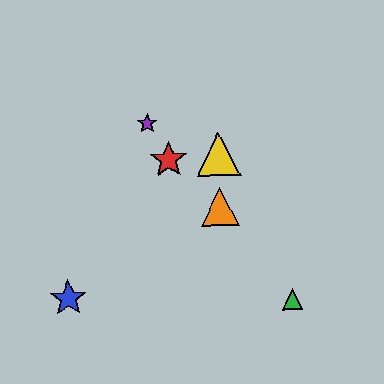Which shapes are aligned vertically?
The yellow triangle, the orange triangle are aligned vertically.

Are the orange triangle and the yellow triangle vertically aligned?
Yes, both are at x≈220.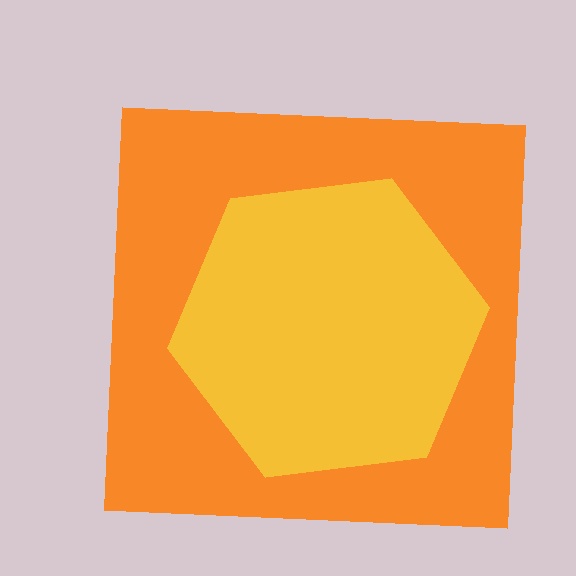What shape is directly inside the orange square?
The yellow hexagon.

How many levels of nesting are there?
2.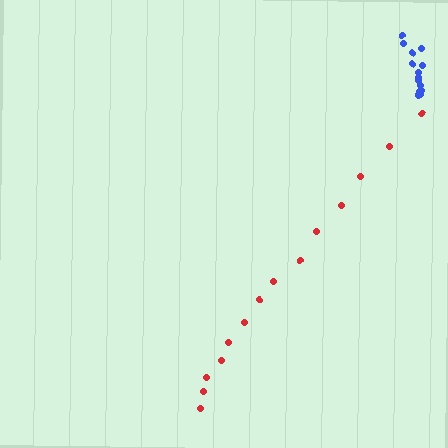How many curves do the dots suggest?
There are 2 distinct paths.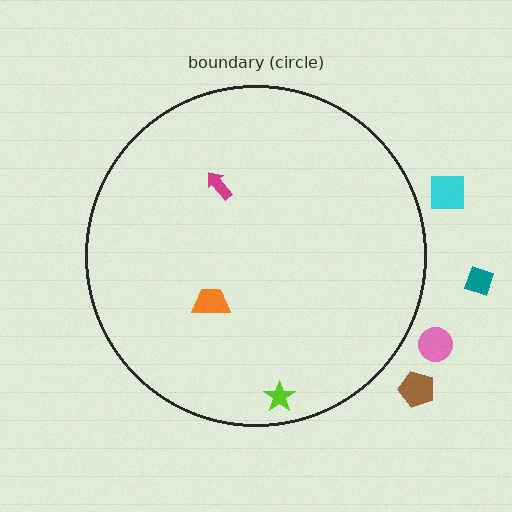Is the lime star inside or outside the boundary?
Inside.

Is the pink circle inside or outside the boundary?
Outside.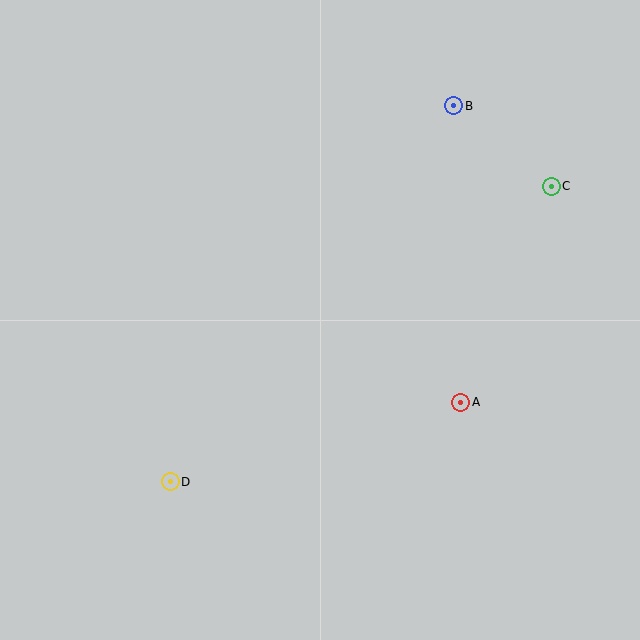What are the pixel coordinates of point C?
Point C is at (551, 186).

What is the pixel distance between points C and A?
The distance between C and A is 234 pixels.